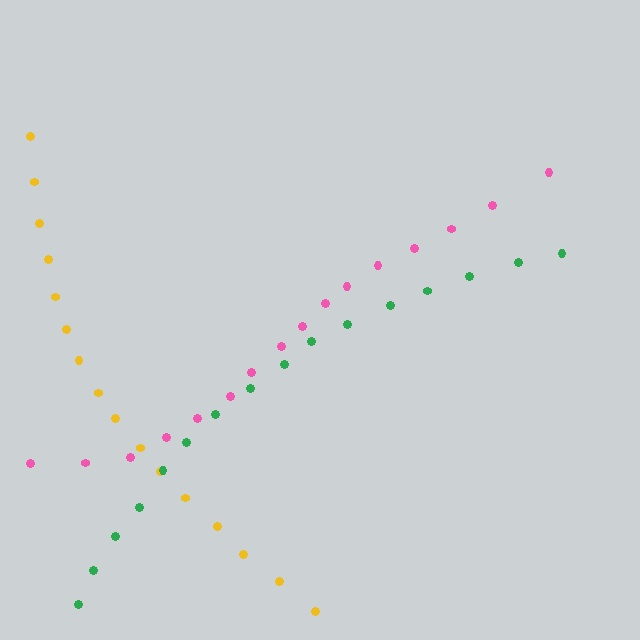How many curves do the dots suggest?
There are 3 distinct paths.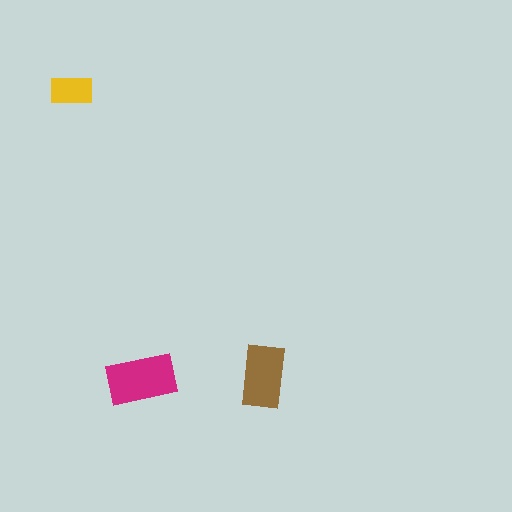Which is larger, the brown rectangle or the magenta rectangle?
The magenta one.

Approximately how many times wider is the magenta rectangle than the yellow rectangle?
About 1.5 times wider.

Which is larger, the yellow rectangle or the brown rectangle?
The brown one.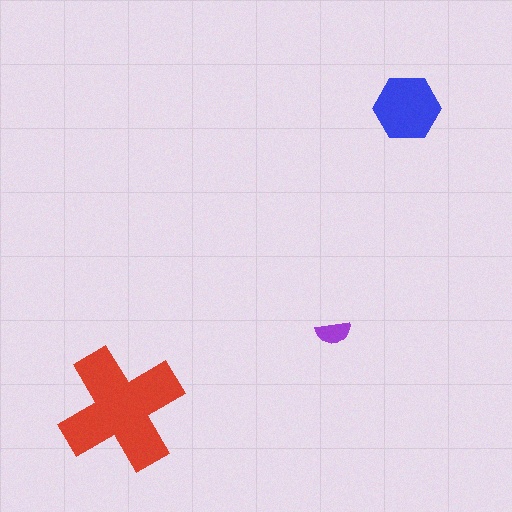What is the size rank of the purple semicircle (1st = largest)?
3rd.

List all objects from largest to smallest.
The red cross, the blue hexagon, the purple semicircle.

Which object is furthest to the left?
The red cross is leftmost.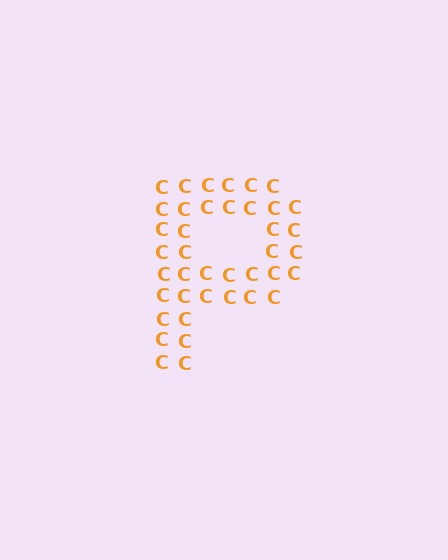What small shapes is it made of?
It is made of small letter C's.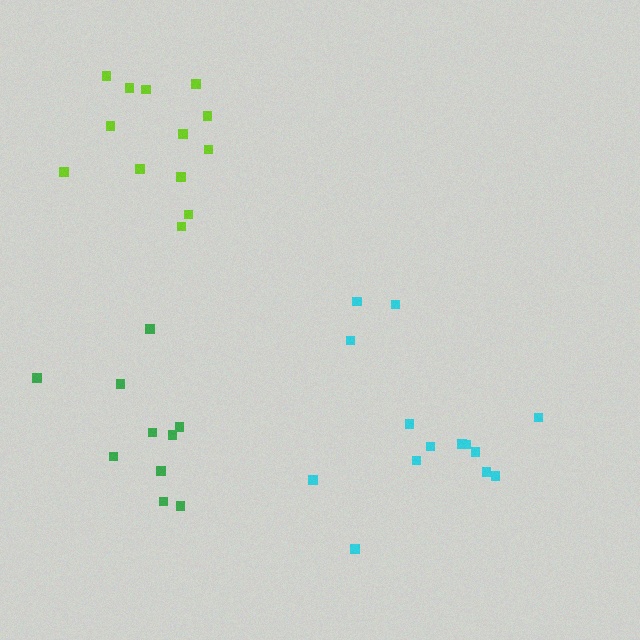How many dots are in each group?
Group 1: 14 dots, Group 2: 10 dots, Group 3: 13 dots (37 total).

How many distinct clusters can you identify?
There are 3 distinct clusters.